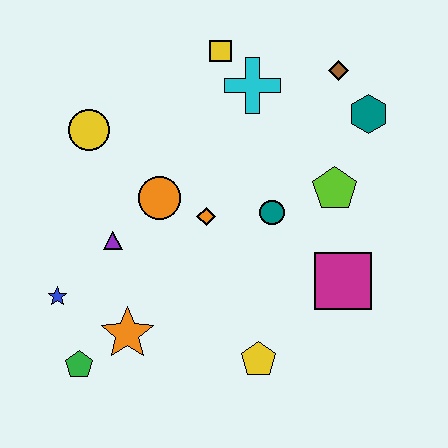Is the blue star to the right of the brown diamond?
No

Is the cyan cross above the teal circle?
Yes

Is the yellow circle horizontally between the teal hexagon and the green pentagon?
Yes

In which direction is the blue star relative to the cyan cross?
The blue star is below the cyan cross.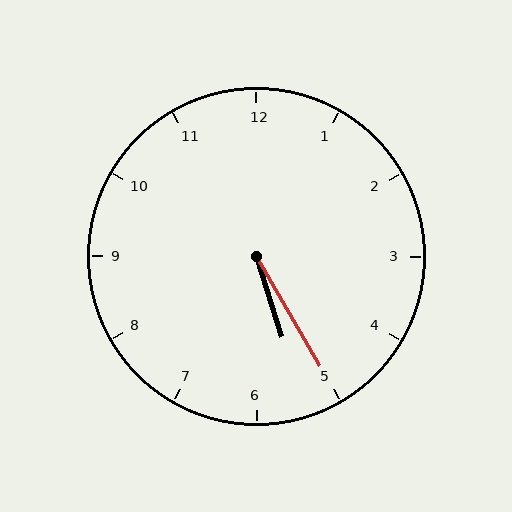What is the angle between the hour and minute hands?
Approximately 12 degrees.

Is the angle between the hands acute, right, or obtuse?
It is acute.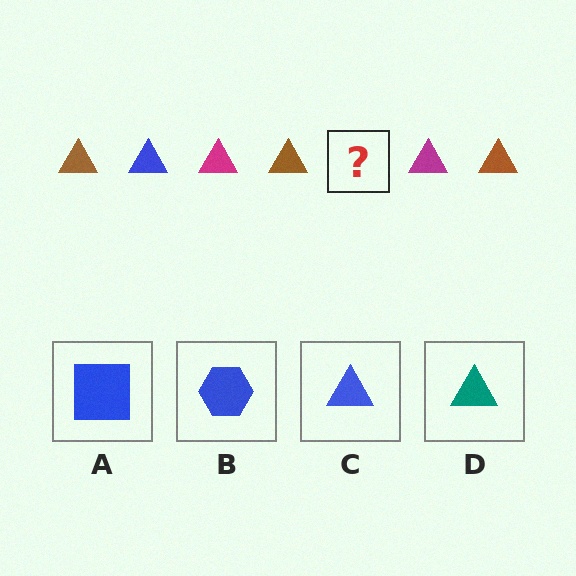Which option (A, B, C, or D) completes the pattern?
C.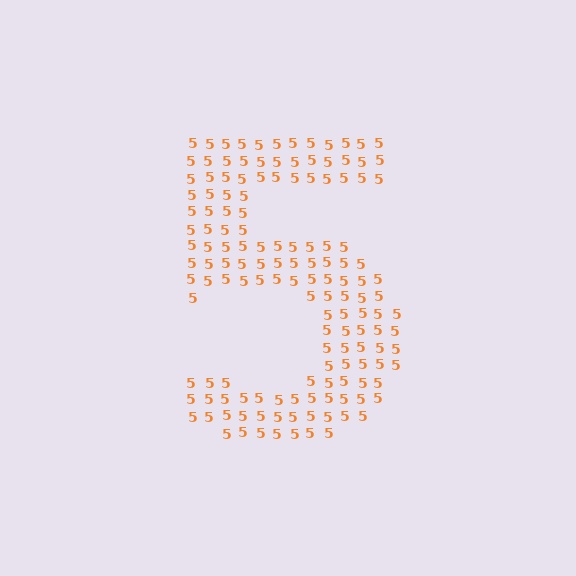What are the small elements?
The small elements are digit 5's.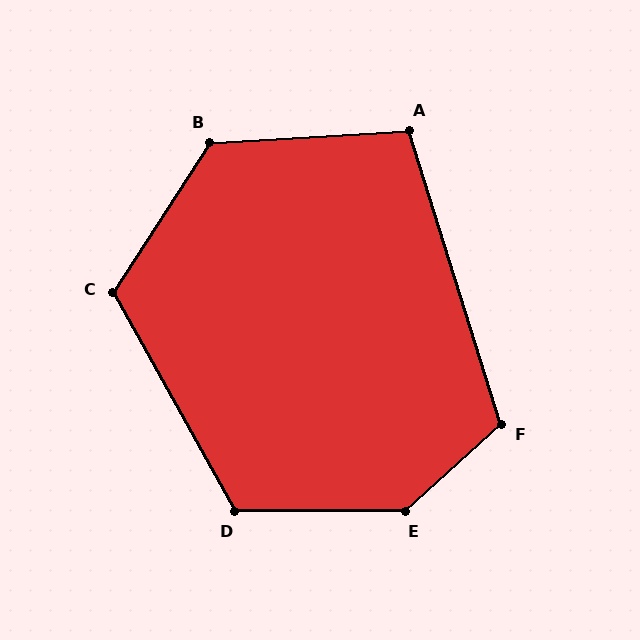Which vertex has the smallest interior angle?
A, at approximately 104 degrees.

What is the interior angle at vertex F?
Approximately 115 degrees (obtuse).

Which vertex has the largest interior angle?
E, at approximately 138 degrees.